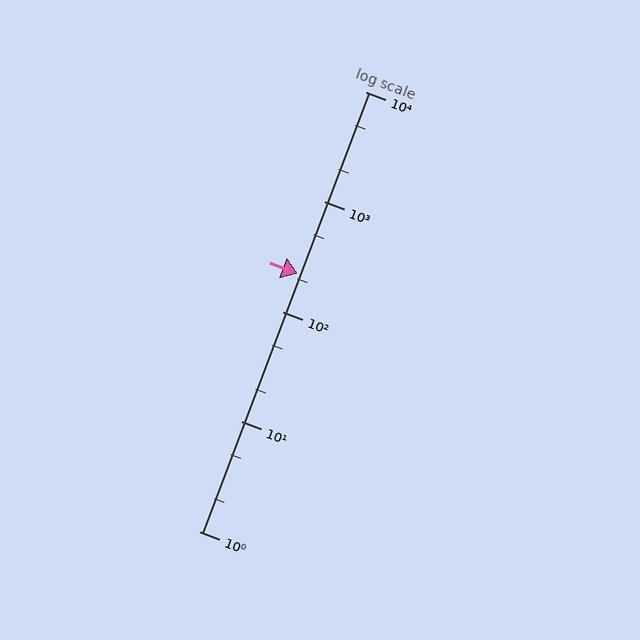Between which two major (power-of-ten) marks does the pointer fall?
The pointer is between 100 and 1000.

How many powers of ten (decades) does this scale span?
The scale spans 4 decades, from 1 to 10000.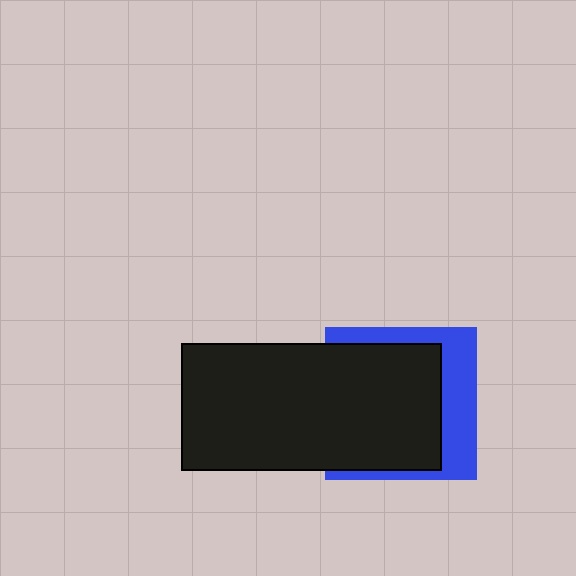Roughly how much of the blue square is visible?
A small part of it is visible (roughly 36%).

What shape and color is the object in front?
The object in front is a black rectangle.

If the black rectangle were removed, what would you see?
You would see the complete blue square.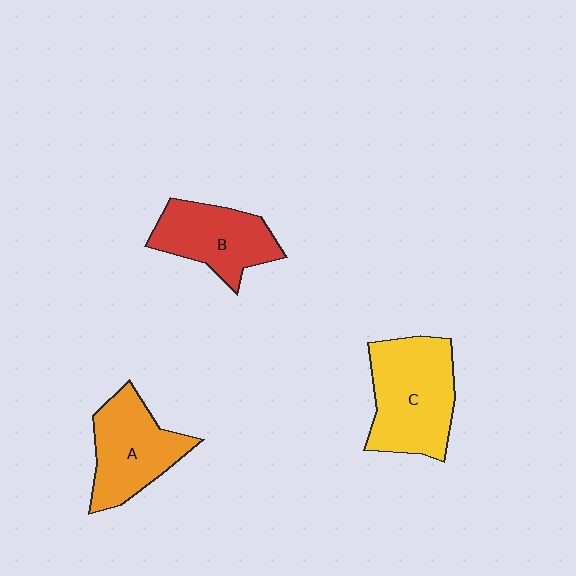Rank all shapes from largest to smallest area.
From largest to smallest: C (yellow), A (orange), B (red).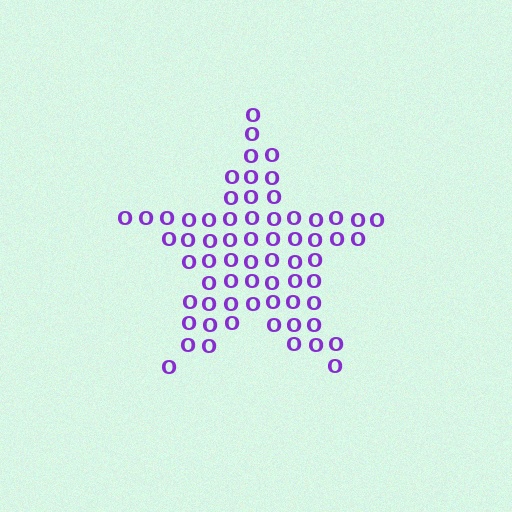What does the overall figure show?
The overall figure shows a star.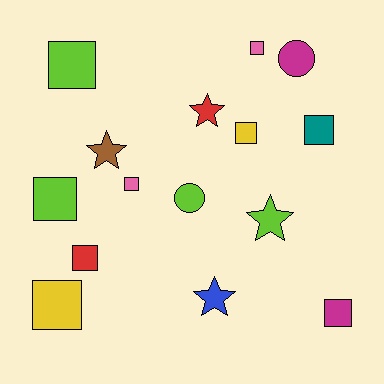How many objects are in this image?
There are 15 objects.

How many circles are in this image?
There are 2 circles.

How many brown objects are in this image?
There is 1 brown object.